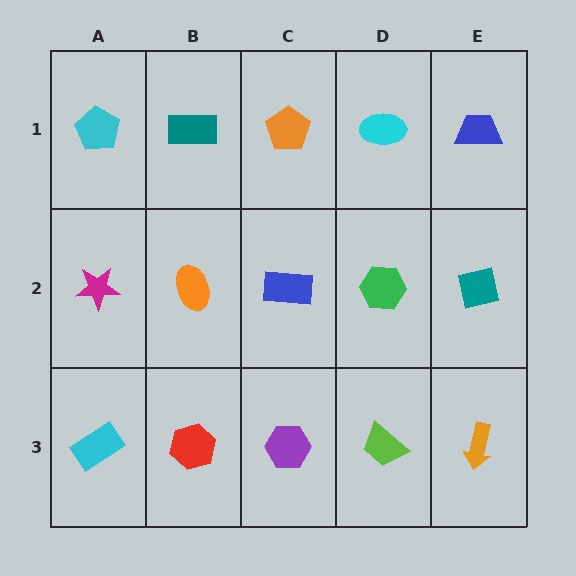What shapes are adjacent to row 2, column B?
A teal rectangle (row 1, column B), a red hexagon (row 3, column B), a magenta star (row 2, column A), a blue rectangle (row 2, column C).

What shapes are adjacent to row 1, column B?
An orange ellipse (row 2, column B), a cyan pentagon (row 1, column A), an orange pentagon (row 1, column C).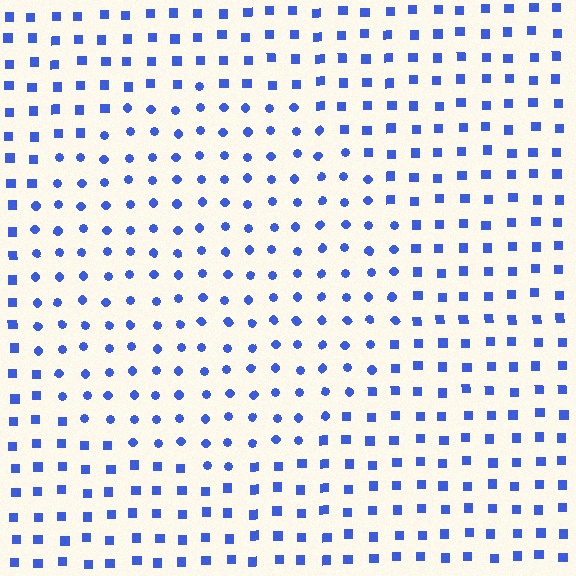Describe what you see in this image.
The image is filled with small blue elements arranged in a uniform grid. A circle-shaped region contains circles, while the surrounding area contains squares. The boundary is defined purely by the change in element shape.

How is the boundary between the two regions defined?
The boundary is defined by a change in element shape: circles inside vs. squares outside. All elements share the same color and spacing.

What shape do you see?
I see a circle.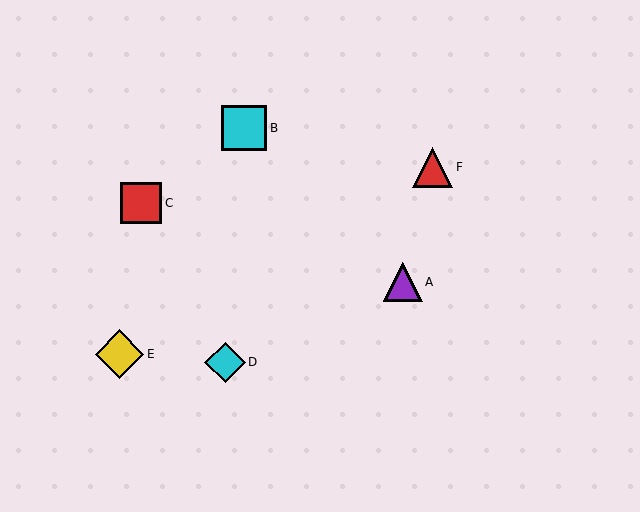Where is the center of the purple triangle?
The center of the purple triangle is at (403, 282).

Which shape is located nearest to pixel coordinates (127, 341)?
The yellow diamond (labeled E) at (119, 354) is nearest to that location.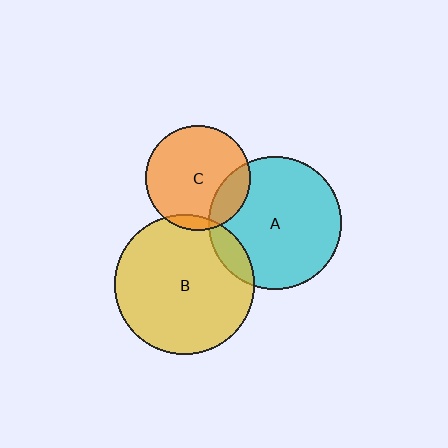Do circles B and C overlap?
Yes.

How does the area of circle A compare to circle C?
Approximately 1.6 times.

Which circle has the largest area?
Circle B (yellow).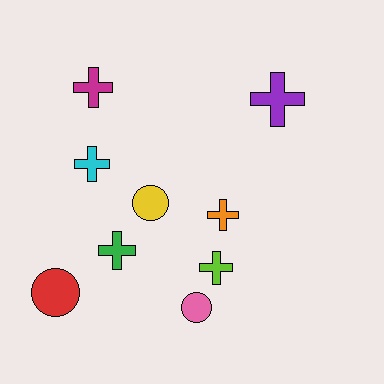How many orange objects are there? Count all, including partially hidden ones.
There is 1 orange object.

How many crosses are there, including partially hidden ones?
There are 6 crosses.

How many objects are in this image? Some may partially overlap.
There are 9 objects.